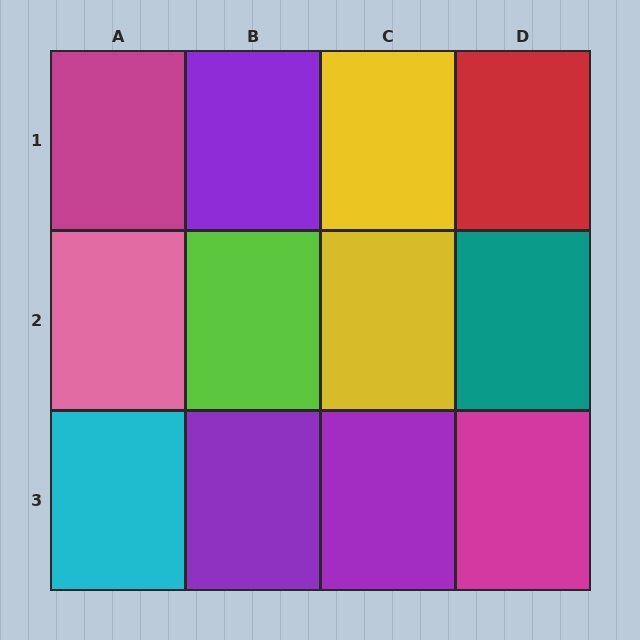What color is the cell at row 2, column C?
Yellow.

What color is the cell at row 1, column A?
Magenta.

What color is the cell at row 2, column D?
Teal.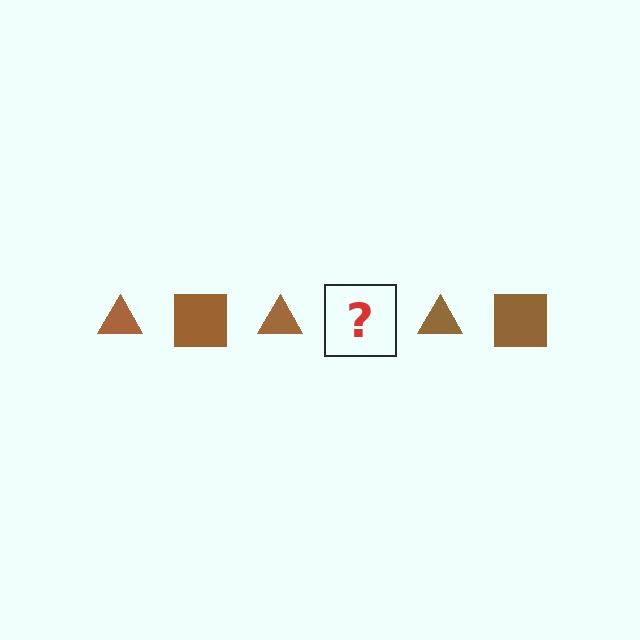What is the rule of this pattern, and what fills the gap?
The rule is that the pattern cycles through triangle, square shapes in brown. The gap should be filled with a brown square.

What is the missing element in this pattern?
The missing element is a brown square.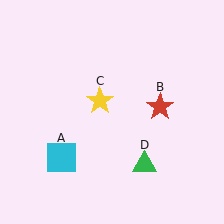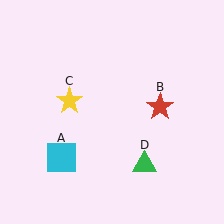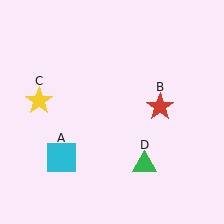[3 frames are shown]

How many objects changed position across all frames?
1 object changed position: yellow star (object C).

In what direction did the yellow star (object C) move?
The yellow star (object C) moved left.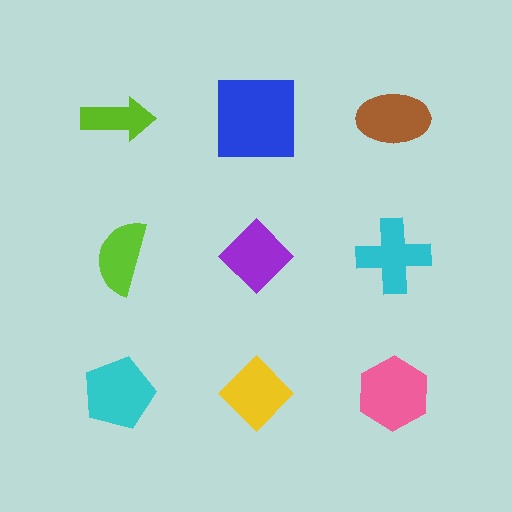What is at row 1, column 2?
A blue square.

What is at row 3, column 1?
A cyan pentagon.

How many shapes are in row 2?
3 shapes.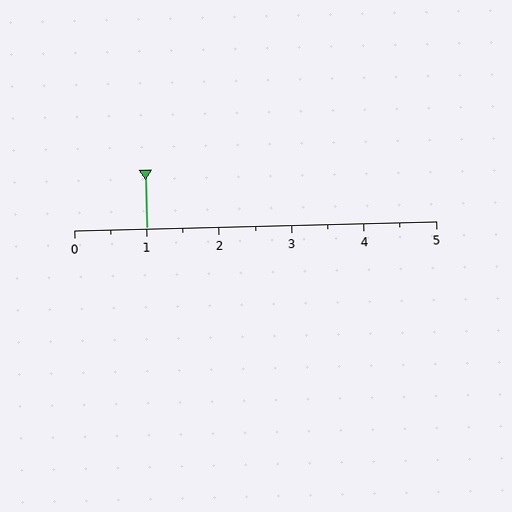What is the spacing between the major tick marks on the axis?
The major ticks are spaced 1 apart.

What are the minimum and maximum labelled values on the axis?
The axis runs from 0 to 5.